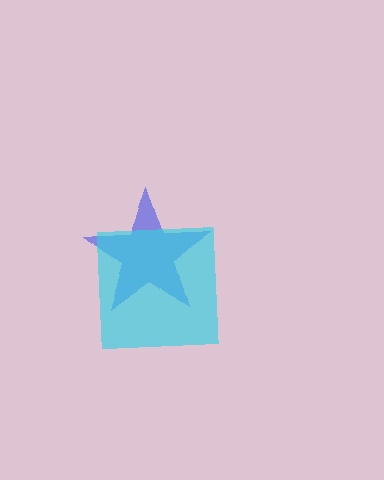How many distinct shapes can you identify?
There are 2 distinct shapes: a blue star, a cyan square.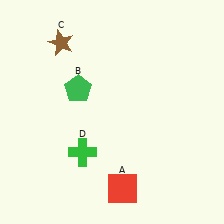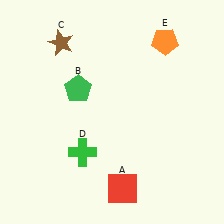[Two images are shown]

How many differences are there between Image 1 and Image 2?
There is 1 difference between the two images.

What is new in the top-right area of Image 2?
An orange pentagon (E) was added in the top-right area of Image 2.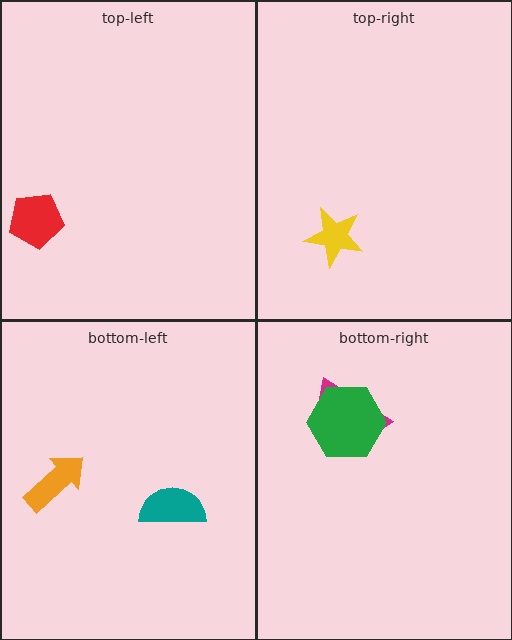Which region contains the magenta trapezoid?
The bottom-right region.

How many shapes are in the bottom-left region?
2.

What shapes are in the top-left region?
The red pentagon.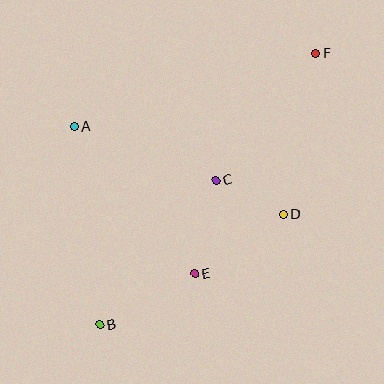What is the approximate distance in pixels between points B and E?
The distance between B and E is approximately 108 pixels.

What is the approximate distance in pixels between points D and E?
The distance between D and E is approximately 107 pixels.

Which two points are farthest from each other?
Points B and F are farthest from each other.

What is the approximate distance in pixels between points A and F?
The distance between A and F is approximately 253 pixels.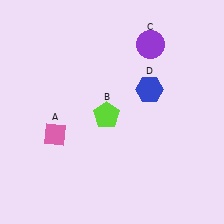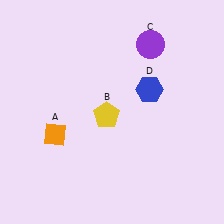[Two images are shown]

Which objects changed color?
A changed from pink to orange. B changed from lime to yellow.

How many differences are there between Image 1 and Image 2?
There are 2 differences between the two images.